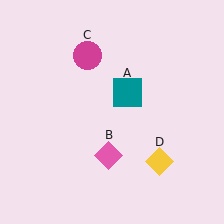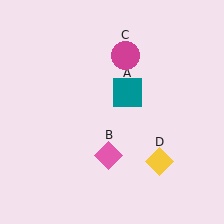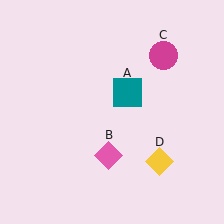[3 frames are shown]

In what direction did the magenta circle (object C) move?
The magenta circle (object C) moved right.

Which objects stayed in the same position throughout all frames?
Teal square (object A) and pink diamond (object B) and yellow diamond (object D) remained stationary.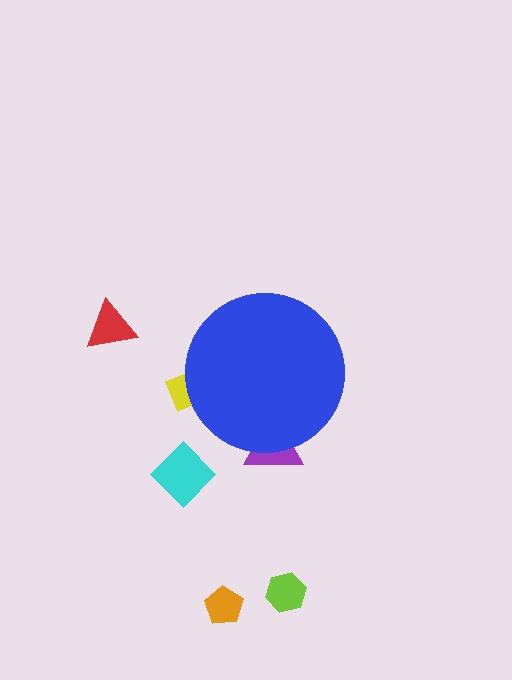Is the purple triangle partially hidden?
Yes, the purple triangle is partially hidden behind the blue circle.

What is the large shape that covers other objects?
A blue circle.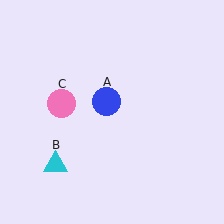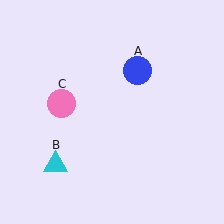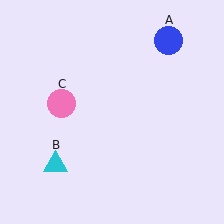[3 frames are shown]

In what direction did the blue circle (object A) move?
The blue circle (object A) moved up and to the right.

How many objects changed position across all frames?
1 object changed position: blue circle (object A).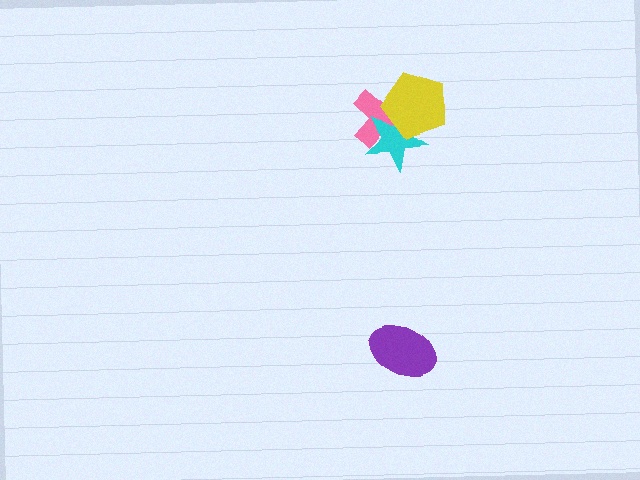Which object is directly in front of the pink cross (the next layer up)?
The cyan star is directly in front of the pink cross.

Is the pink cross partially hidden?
Yes, it is partially covered by another shape.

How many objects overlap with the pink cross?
2 objects overlap with the pink cross.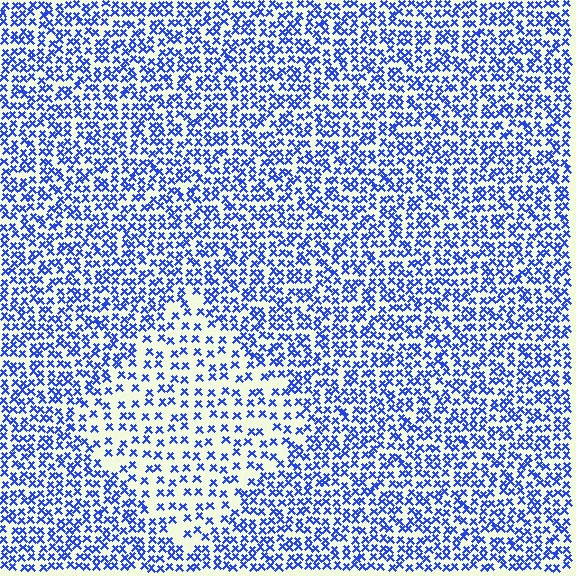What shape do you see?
I see a diamond.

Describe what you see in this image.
The image contains small blue elements arranged at two different densities. A diamond-shaped region is visible where the elements are less densely packed than the surrounding area.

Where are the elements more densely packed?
The elements are more densely packed outside the diamond boundary.